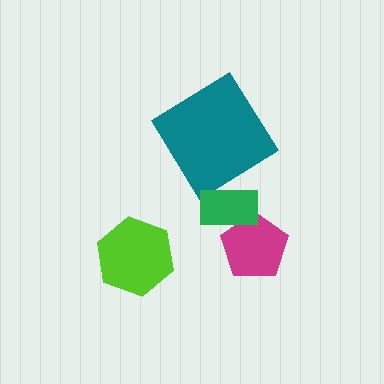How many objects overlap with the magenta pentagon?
1 object overlaps with the magenta pentagon.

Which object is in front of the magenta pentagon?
The green rectangle is in front of the magenta pentagon.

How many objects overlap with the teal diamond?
0 objects overlap with the teal diamond.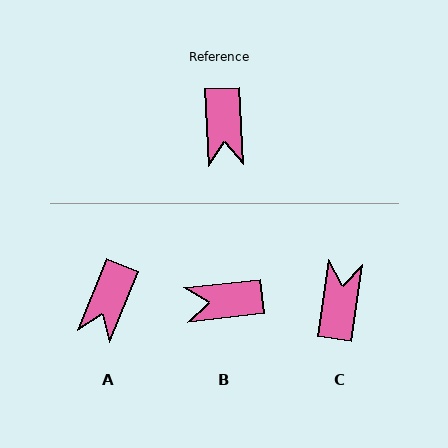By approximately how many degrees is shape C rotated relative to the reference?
Approximately 169 degrees counter-clockwise.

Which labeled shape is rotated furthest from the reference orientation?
C, about 169 degrees away.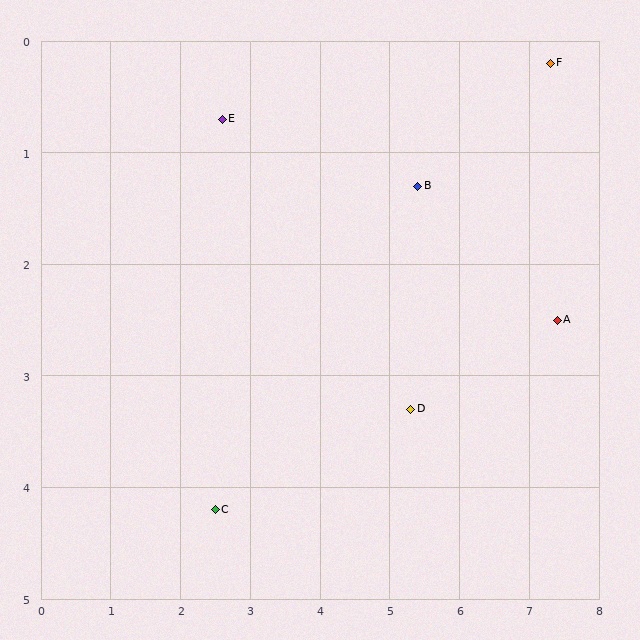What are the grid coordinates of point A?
Point A is at approximately (7.4, 2.5).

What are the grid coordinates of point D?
Point D is at approximately (5.3, 3.3).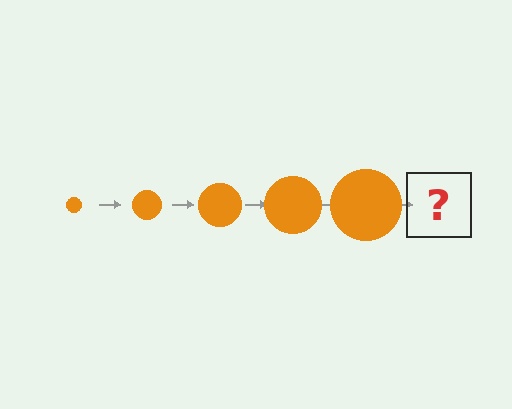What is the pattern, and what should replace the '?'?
The pattern is that the circle gets progressively larger each step. The '?' should be an orange circle, larger than the previous one.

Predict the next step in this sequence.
The next step is an orange circle, larger than the previous one.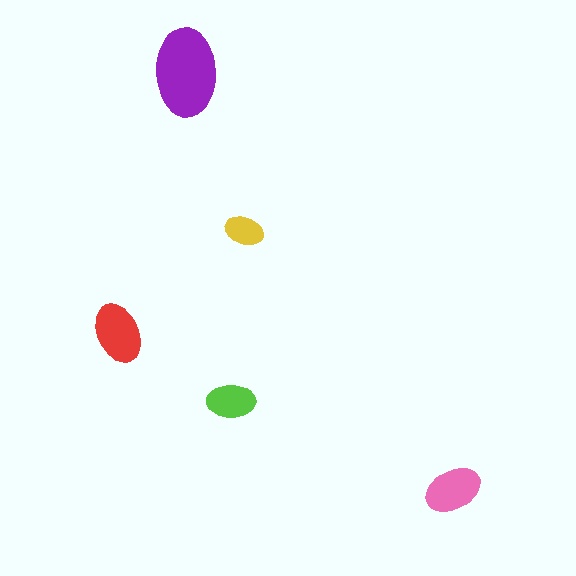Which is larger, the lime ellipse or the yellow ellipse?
The lime one.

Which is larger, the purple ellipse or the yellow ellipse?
The purple one.